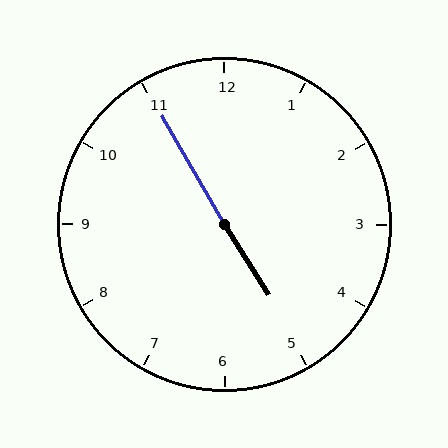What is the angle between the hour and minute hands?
Approximately 178 degrees.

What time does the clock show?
4:55.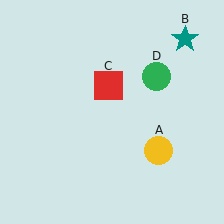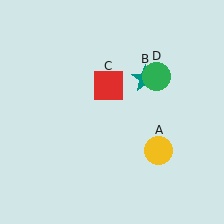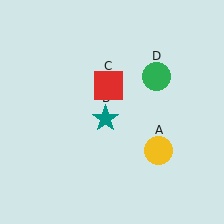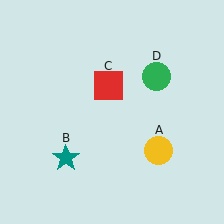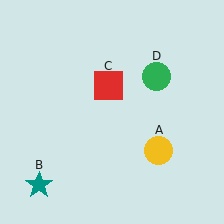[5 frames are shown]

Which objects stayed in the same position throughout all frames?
Yellow circle (object A) and red square (object C) and green circle (object D) remained stationary.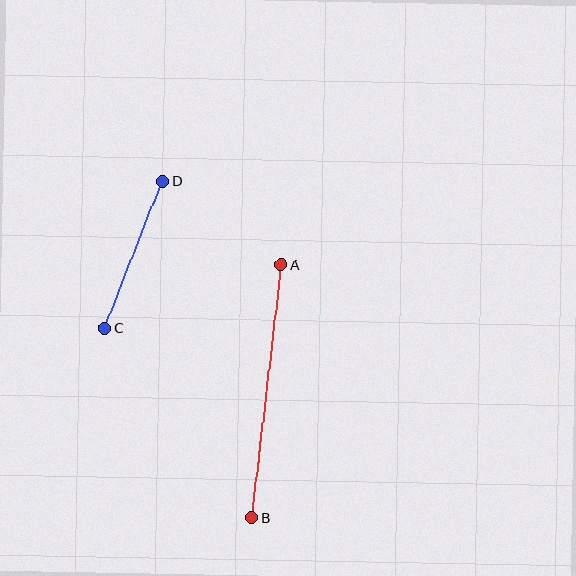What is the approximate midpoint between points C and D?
The midpoint is at approximately (134, 254) pixels.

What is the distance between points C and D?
The distance is approximately 158 pixels.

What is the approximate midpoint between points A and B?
The midpoint is at approximately (266, 391) pixels.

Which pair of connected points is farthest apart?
Points A and B are farthest apart.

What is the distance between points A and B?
The distance is approximately 255 pixels.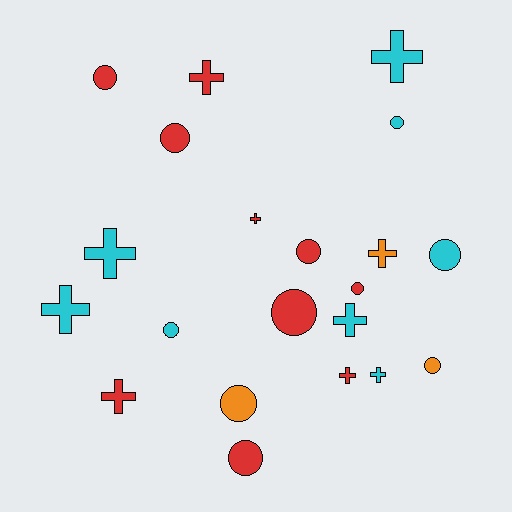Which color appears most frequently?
Red, with 10 objects.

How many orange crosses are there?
There is 1 orange cross.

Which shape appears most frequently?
Circle, with 11 objects.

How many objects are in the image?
There are 21 objects.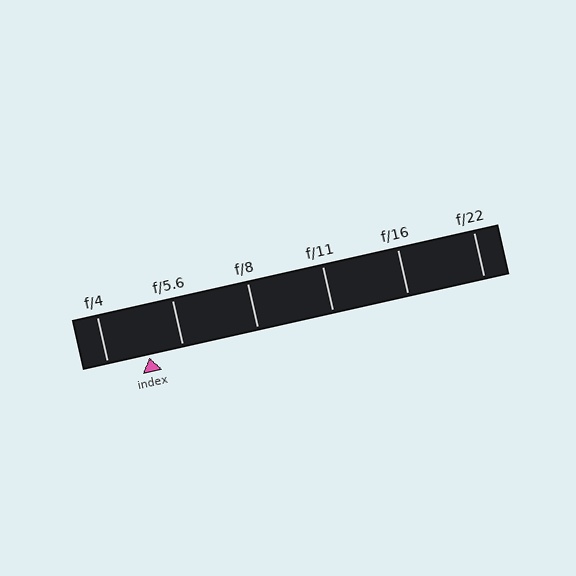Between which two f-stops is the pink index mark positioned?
The index mark is between f/4 and f/5.6.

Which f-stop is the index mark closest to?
The index mark is closest to f/5.6.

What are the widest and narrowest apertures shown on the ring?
The widest aperture shown is f/4 and the narrowest is f/22.